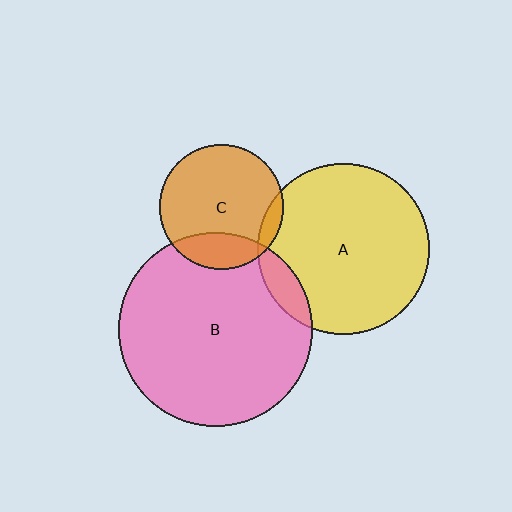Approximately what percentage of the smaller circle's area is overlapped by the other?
Approximately 10%.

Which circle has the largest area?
Circle B (pink).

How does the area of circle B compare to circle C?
Approximately 2.4 times.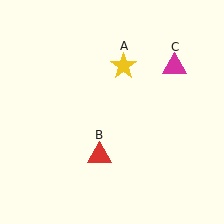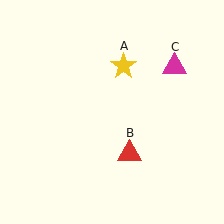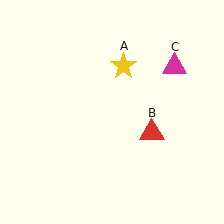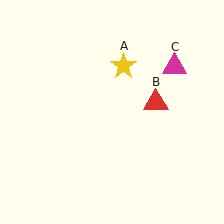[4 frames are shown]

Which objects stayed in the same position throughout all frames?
Yellow star (object A) and magenta triangle (object C) remained stationary.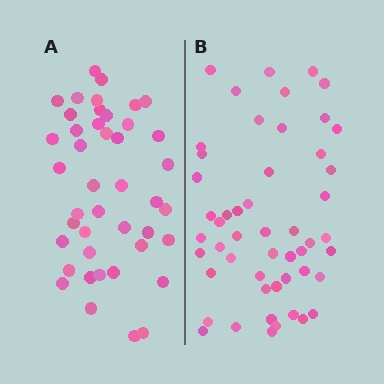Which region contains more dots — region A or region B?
Region B (the right region) has more dots.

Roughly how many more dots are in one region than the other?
Region B has roughly 8 or so more dots than region A.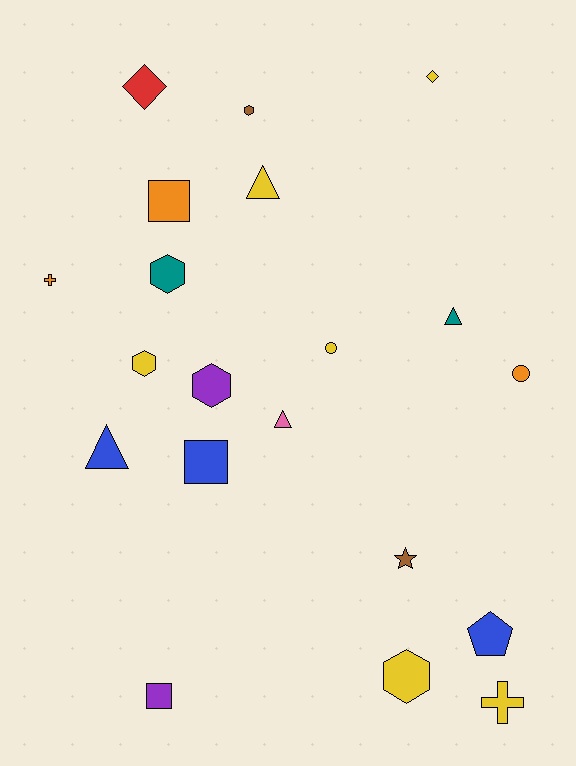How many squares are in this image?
There are 3 squares.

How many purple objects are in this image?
There are 2 purple objects.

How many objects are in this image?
There are 20 objects.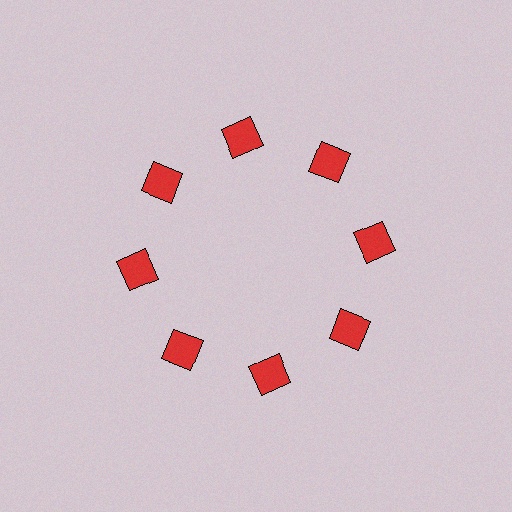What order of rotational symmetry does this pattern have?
This pattern has 8-fold rotational symmetry.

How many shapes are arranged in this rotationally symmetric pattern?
There are 8 shapes, arranged in 8 groups of 1.